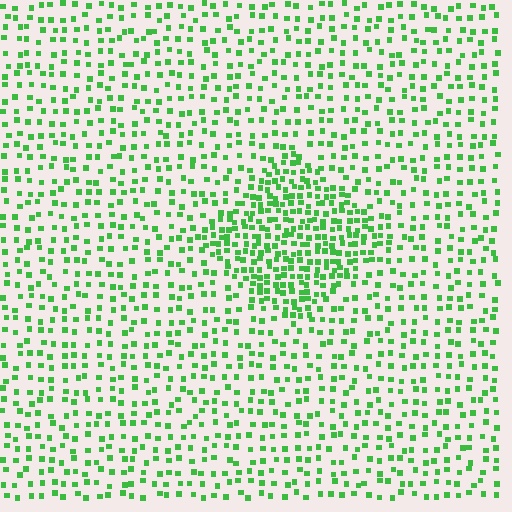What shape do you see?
I see a diamond.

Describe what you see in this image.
The image contains small green elements arranged at two different densities. A diamond-shaped region is visible where the elements are more densely packed than the surrounding area.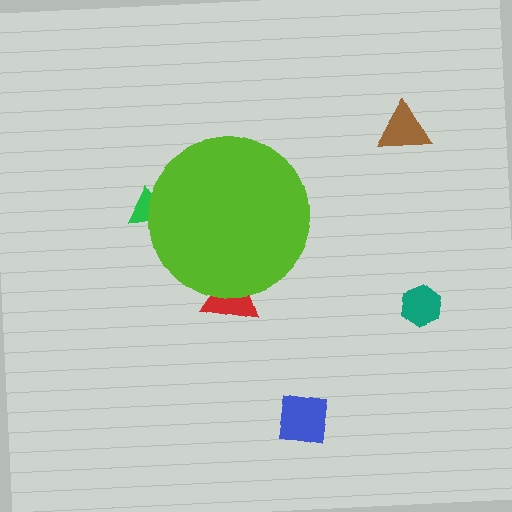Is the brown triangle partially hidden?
No, the brown triangle is fully visible.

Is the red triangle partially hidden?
Yes, the red triangle is partially hidden behind the lime circle.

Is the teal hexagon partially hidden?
No, the teal hexagon is fully visible.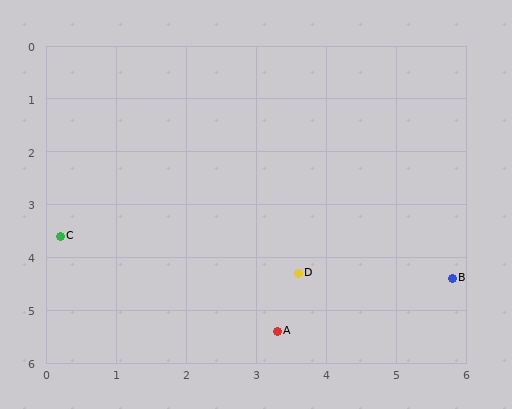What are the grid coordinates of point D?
Point D is at approximately (3.6, 4.3).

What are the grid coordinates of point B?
Point B is at approximately (5.8, 4.4).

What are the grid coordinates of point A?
Point A is at approximately (3.3, 5.4).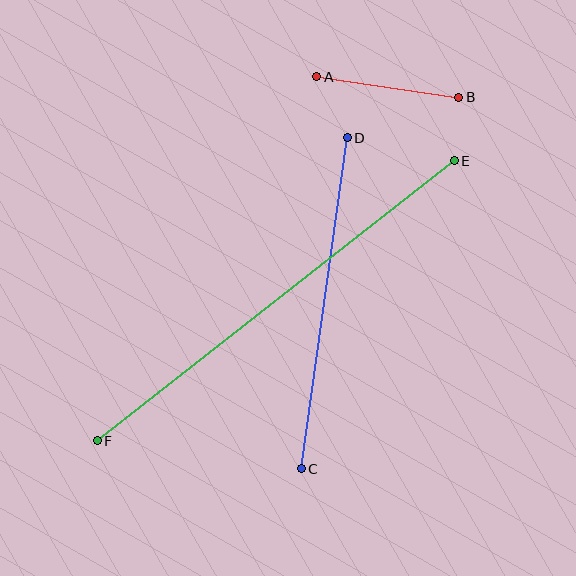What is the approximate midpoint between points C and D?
The midpoint is at approximately (324, 303) pixels.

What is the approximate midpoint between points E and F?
The midpoint is at approximately (276, 301) pixels.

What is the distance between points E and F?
The distance is approximately 453 pixels.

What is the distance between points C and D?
The distance is approximately 334 pixels.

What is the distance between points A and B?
The distance is approximately 143 pixels.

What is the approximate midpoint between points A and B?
The midpoint is at approximately (388, 87) pixels.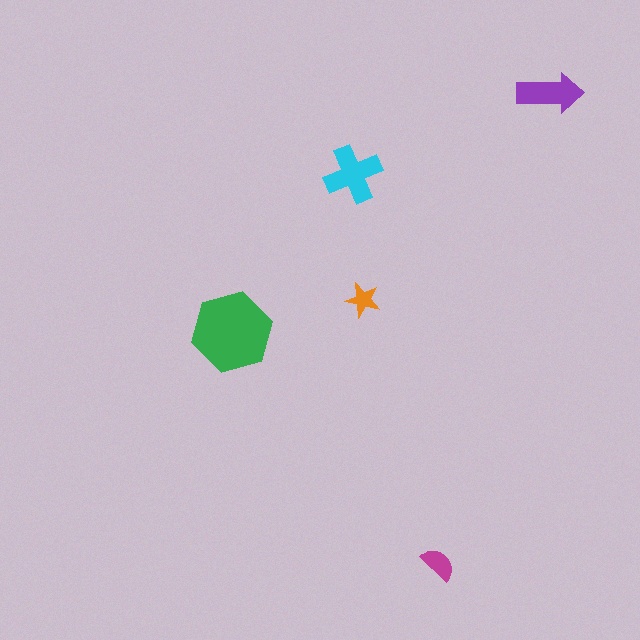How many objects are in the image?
There are 5 objects in the image.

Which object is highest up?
The purple arrow is topmost.